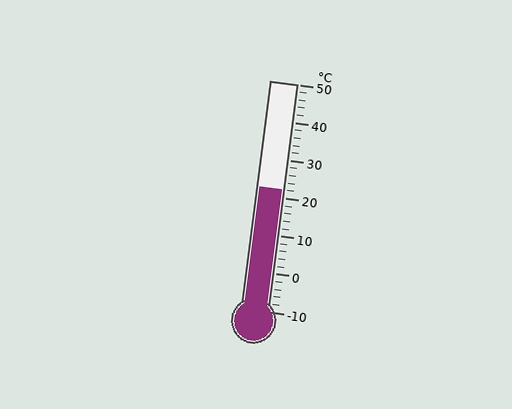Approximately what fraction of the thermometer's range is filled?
The thermometer is filled to approximately 55% of its range.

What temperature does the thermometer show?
The thermometer shows approximately 22°C.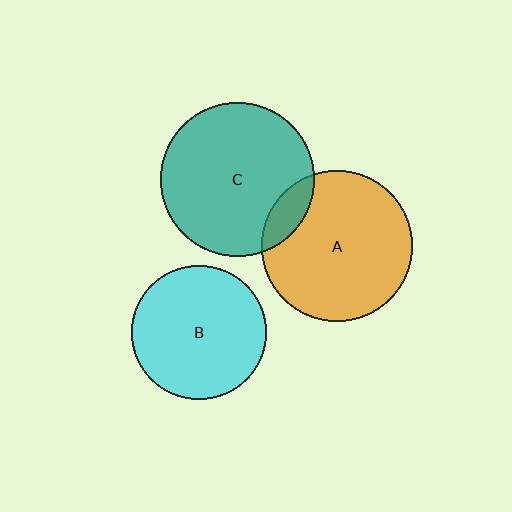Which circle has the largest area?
Circle C (teal).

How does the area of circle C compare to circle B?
Approximately 1.3 times.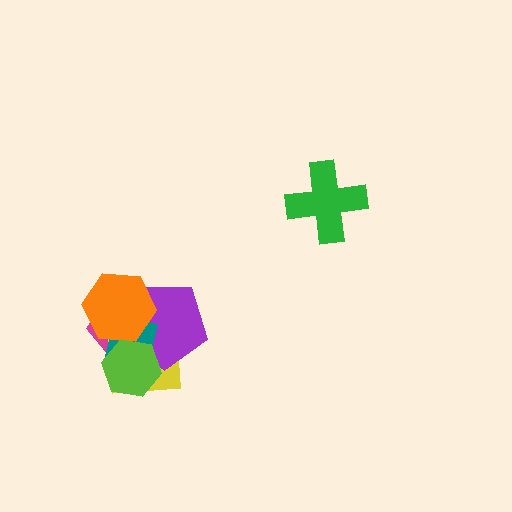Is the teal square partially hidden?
Yes, it is partially covered by another shape.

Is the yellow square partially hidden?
Yes, it is partially covered by another shape.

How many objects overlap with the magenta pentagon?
5 objects overlap with the magenta pentagon.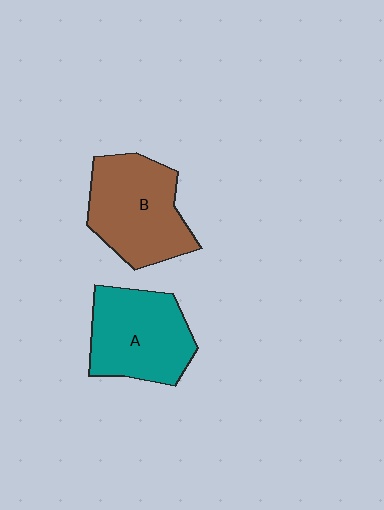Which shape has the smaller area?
Shape A (teal).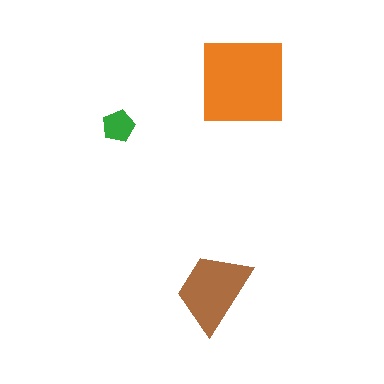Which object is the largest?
The orange square.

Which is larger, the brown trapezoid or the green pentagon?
The brown trapezoid.